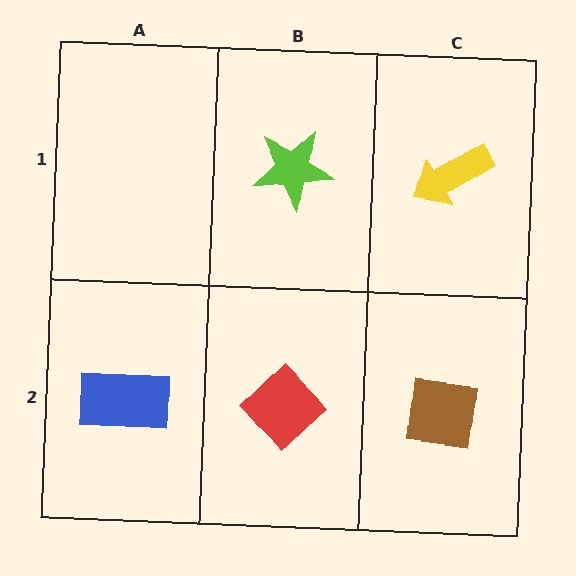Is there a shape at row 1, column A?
No, that cell is empty.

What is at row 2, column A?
A blue rectangle.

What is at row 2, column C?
A brown square.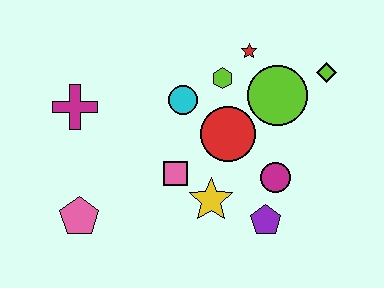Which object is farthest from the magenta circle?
The magenta cross is farthest from the magenta circle.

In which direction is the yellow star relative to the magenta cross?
The yellow star is to the right of the magenta cross.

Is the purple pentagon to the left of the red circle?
No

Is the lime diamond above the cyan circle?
Yes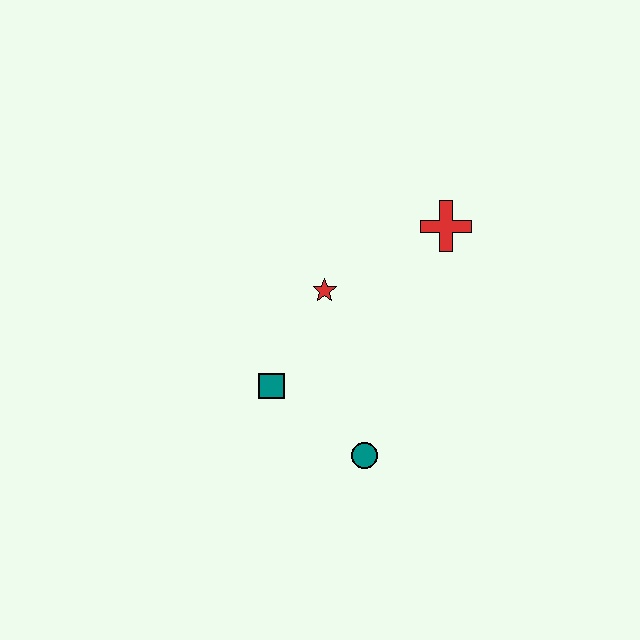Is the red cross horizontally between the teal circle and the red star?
No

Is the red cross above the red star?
Yes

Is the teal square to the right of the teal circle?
No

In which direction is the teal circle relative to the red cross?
The teal circle is below the red cross.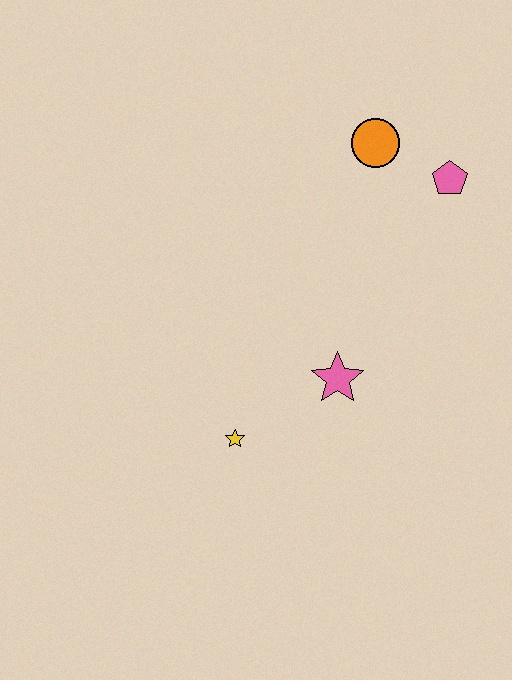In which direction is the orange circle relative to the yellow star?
The orange circle is above the yellow star.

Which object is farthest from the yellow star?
The pink pentagon is farthest from the yellow star.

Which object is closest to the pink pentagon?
The orange circle is closest to the pink pentagon.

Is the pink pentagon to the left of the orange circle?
No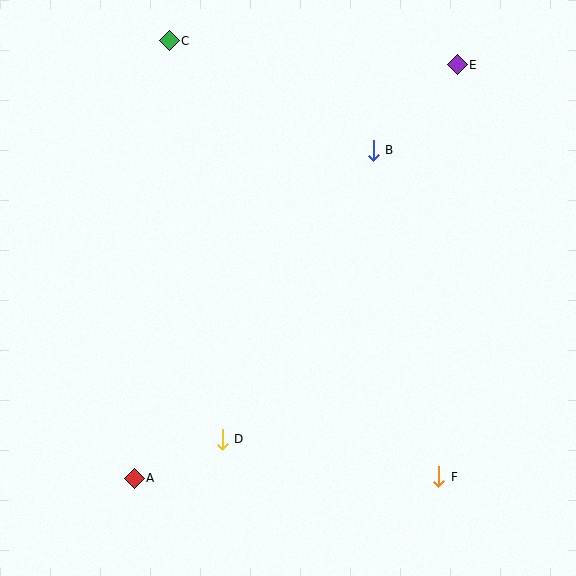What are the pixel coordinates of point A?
Point A is at (134, 478).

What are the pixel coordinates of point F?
Point F is at (439, 477).